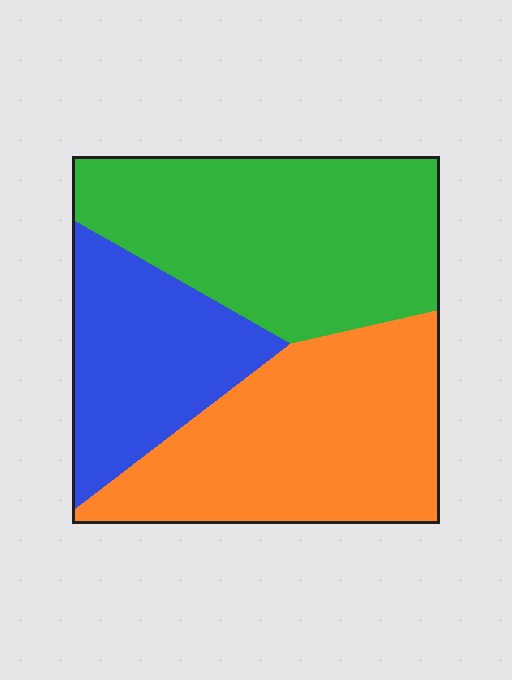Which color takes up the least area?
Blue, at roughly 25%.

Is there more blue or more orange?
Orange.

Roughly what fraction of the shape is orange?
Orange covers 37% of the shape.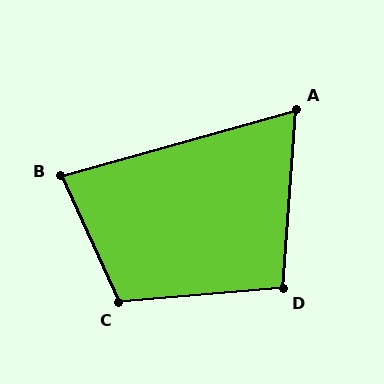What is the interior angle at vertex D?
Approximately 99 degrees (obtuse).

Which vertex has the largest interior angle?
C, at approximately 110 degrees.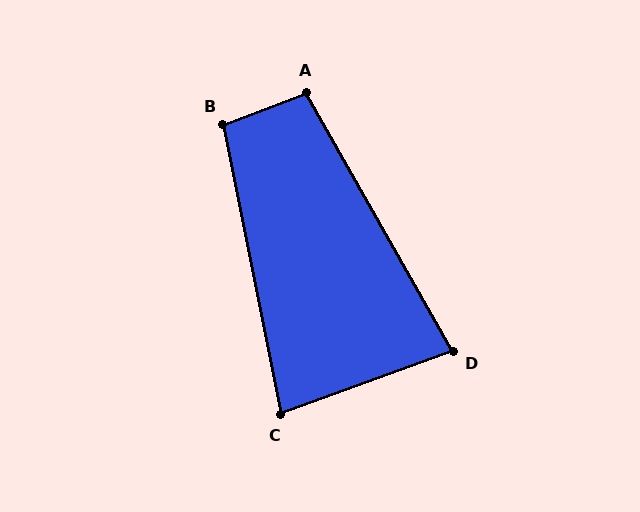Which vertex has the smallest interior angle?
D, at approximately 81 degrees.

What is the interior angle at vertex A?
Approximately 99 degrees (obtuse).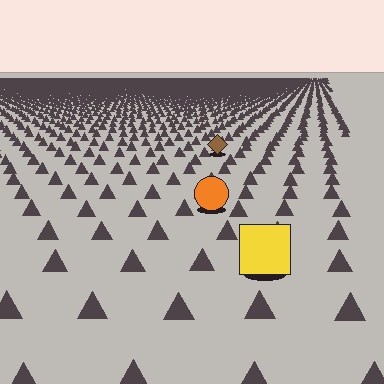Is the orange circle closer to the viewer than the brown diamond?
Yes. The orange circle is closer — you can tell from the texture gradient: the ground texture is coarser near it.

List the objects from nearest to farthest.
From nearest to farthest: the yellow square, the orange circle, the brown diamond.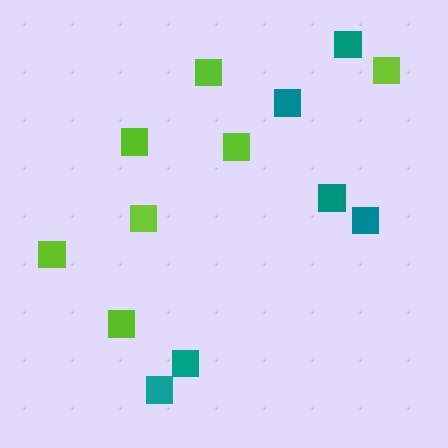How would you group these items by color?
There are 2 groups: one group of teal squares (6) and one group of lime squares (7).